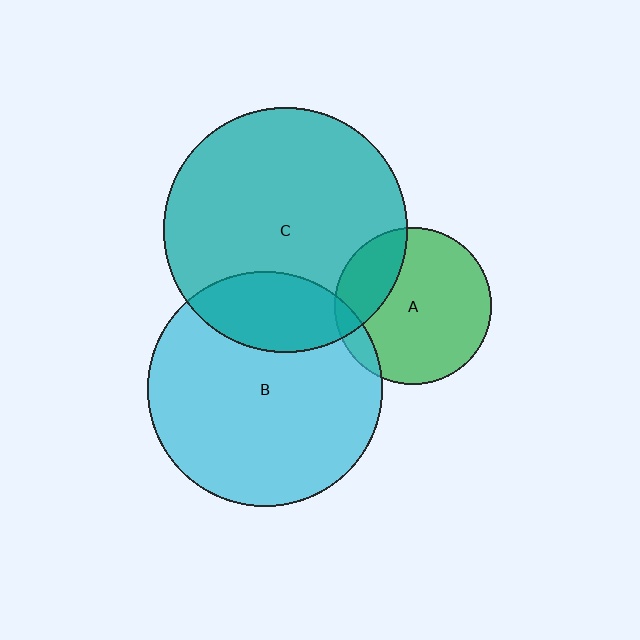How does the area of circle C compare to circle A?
Approximately 2.4 times.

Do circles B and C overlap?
Yes.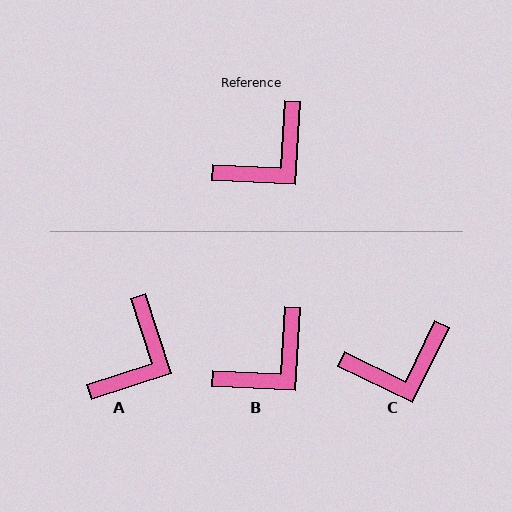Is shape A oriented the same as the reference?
No, it is off by about 21 degrees.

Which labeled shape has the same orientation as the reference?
B.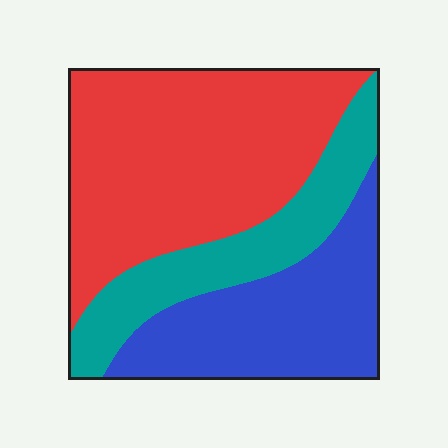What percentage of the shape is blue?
Blue takes up between a quarter and a half of the shape.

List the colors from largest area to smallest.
From largest to smallest: red, blue, teal.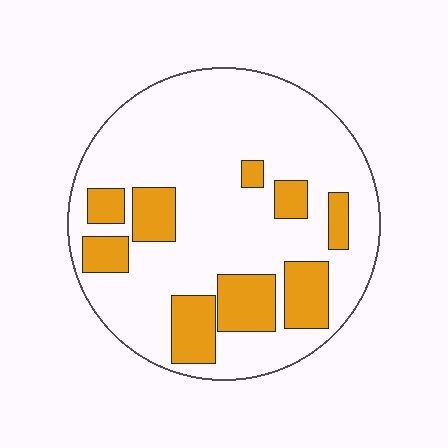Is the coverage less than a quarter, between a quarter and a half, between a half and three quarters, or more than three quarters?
Less than a quarter.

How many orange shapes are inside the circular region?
9.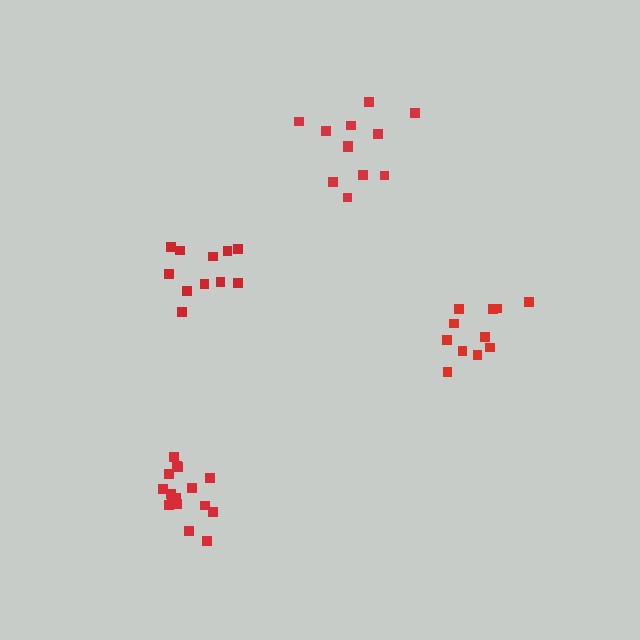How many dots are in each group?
Group 1: 11 dots, Group 2: 11 dots, Group 3: 12 dots, Group 4: 16 dots (50 total).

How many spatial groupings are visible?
There are 4 spatial groupings.